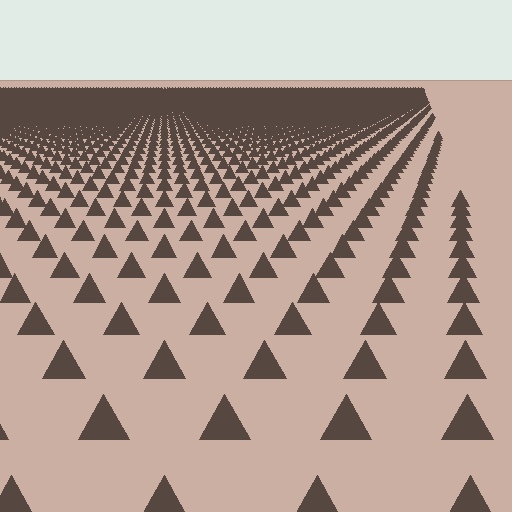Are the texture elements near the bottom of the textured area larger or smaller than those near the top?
Larger. Near the bottom, elements are closer to the viewer and appear at a bigger on-screen size.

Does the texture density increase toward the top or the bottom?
Density increases toward the top.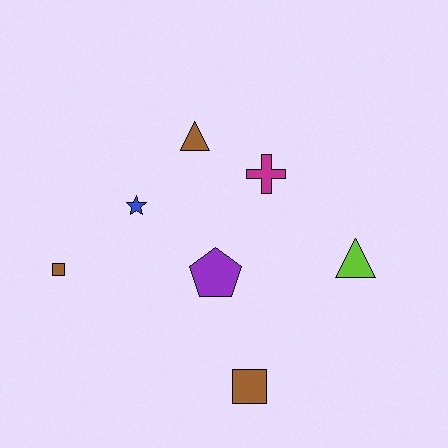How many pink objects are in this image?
There are no pink objects.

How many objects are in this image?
There are 7 objects.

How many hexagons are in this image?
There are no hexagons.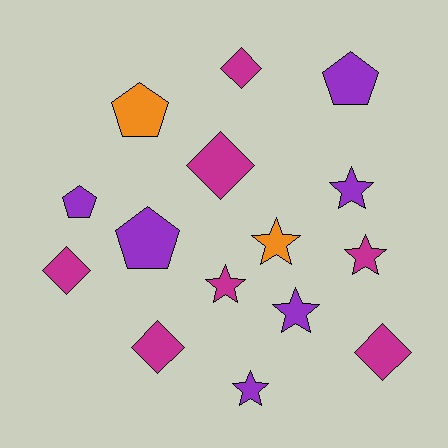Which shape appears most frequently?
Star, with 6 objects.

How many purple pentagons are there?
There are 3 purple pentagons.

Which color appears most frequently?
Magenta, with 7 objects.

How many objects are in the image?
There are 15 objects.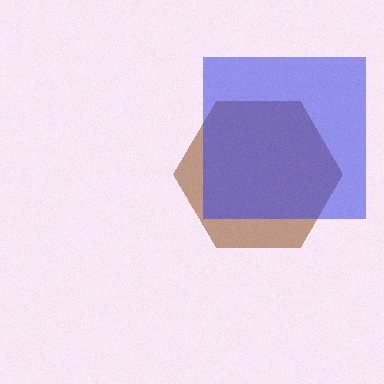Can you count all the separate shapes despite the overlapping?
Yes, there are 2 separate shapes.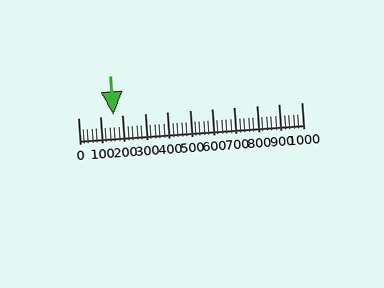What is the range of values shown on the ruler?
The ruler shows values from 0 to 1000.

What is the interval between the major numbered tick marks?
The major tick marks are spaced 100 units apart.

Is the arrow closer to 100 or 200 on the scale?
The arrow is closer to 200.